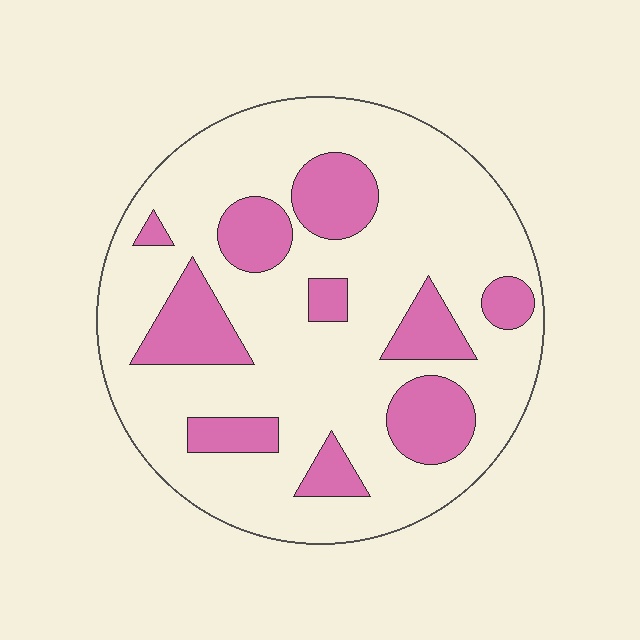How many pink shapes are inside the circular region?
10.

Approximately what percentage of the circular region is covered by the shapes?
Approximately 25%.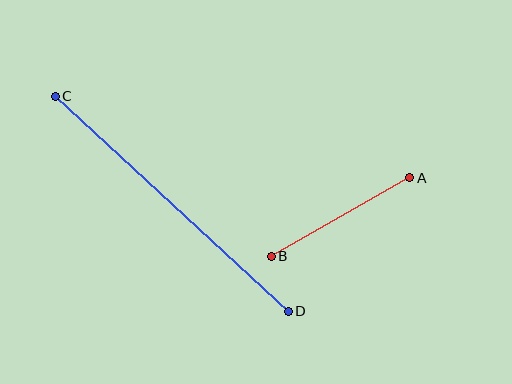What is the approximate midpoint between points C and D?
The midpoint is at approximately (172, 204) pixels.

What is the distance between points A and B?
The distance is approximately 159 pixels.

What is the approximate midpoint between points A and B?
The midpoint is at approximately (340, 217) pixels.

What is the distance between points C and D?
The distance is approximately 317 pixels.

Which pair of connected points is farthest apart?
Points C and D are farthest apart.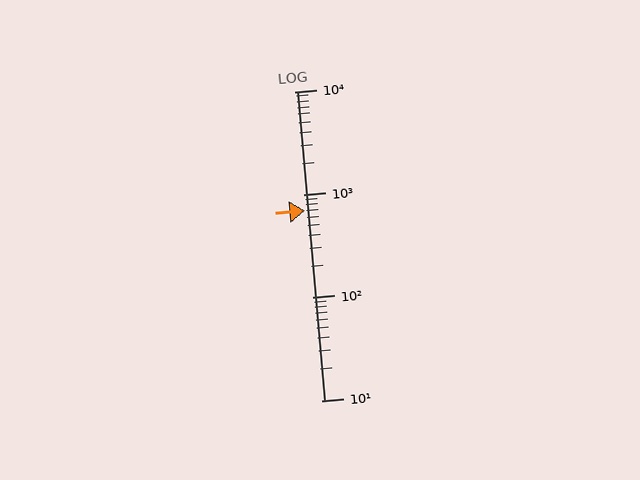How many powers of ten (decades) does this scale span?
The scale spans 3 decades, from 10 to 10000.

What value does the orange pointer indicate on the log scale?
The pointer indicates approximately 700.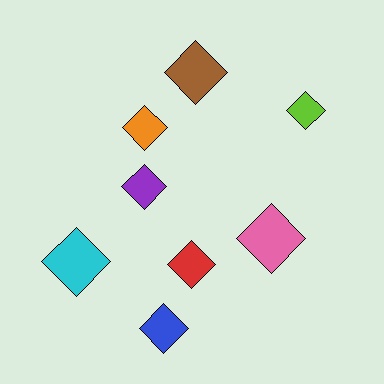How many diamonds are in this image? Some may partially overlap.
There are 8 diamonds.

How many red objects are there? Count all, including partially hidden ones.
There is 1 red object.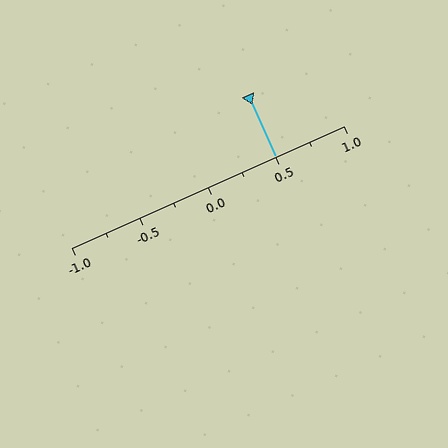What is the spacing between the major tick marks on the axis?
The major ticks are spaced 0.5 apart.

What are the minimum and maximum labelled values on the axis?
The axis runs from -1.0 to 1.0.